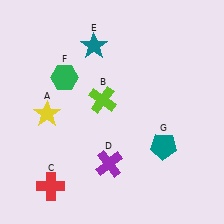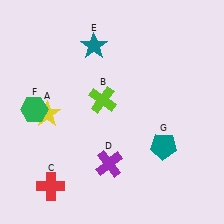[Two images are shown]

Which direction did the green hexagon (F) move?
The green hexagon (F) moved down.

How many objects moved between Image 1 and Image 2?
1 object moved between the two images.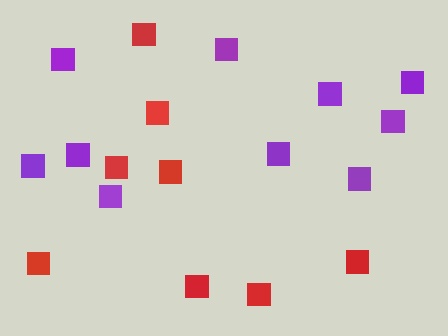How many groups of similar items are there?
There are 2 groups: one group of red squares (8) and one group of purple squares (10).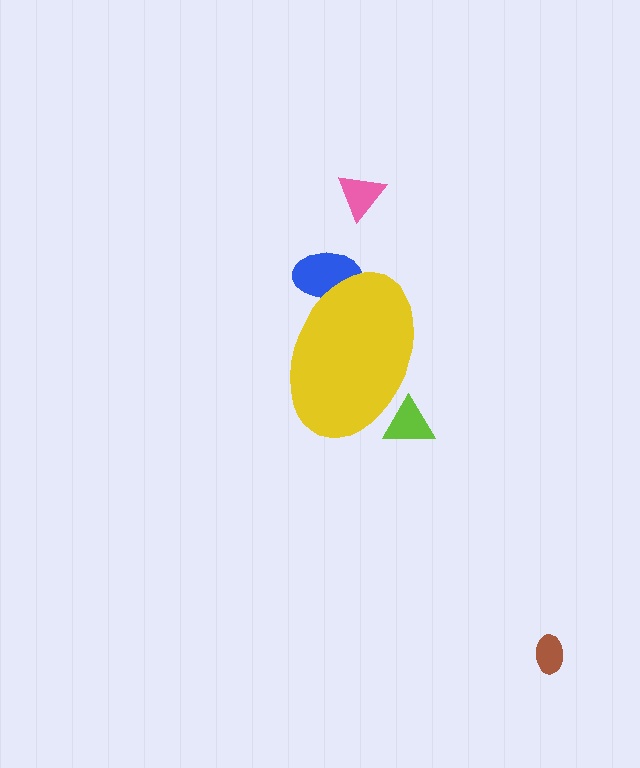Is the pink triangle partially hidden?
No, the pink triangle is fully visible.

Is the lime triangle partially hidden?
Yes, the lime triangle is partially hidden behind the yellow ellipse.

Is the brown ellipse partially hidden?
No, the brown ellipse is fully visible.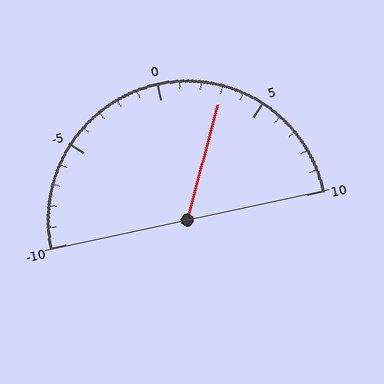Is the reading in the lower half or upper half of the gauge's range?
The reading is in the upper half of the range (-10 to 10).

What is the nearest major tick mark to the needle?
The nearest major tick mark is 5.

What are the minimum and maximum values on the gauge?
The gauge ranges from -10 to 10.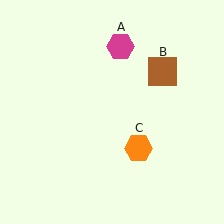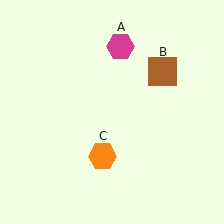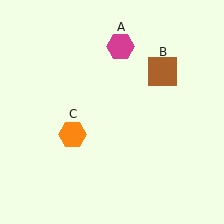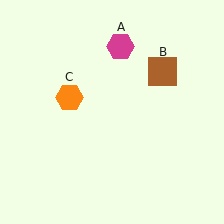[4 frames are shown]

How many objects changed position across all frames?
1 object changed position: orange hexagon (object C).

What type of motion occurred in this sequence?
The orange hexagon (object C) rotated clockwise around the center of the scene.